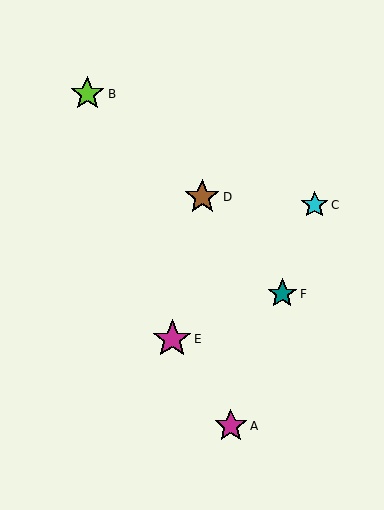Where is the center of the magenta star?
The center of the magenta star is at (231, 426).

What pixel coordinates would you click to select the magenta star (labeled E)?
Click at (172, 339) to select the magenta star E.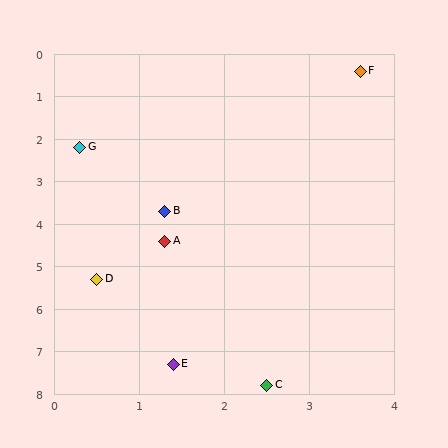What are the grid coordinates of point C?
Point C is at approximately (2.5, 7.8).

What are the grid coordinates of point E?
Point E is at approximately (1.4, 7.3).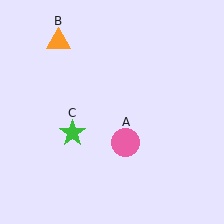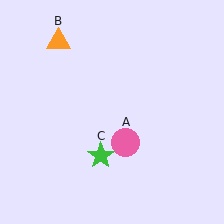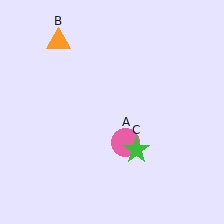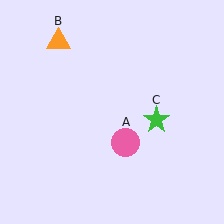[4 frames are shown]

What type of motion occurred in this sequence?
The green star (object C) rotated counterclockwise around the center of the scene.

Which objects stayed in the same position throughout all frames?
Pink circle (object A) and orange triangle (object B) remained stationary.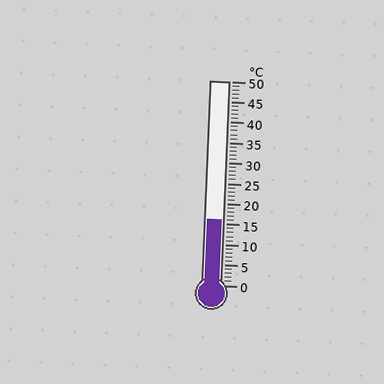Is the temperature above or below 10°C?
The temperature is above 10°C.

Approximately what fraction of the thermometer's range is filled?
The thermometer is filled to approximately 30% of its range.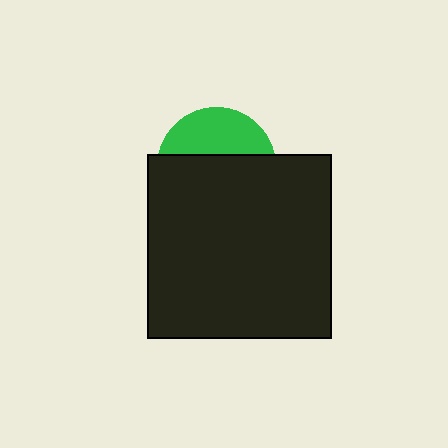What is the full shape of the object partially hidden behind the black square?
The partially hidden object is a green circle.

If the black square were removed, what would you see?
You would see the complete green circle.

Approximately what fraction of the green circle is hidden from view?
Roughly 64% of the green circle is hidden behind the black square.